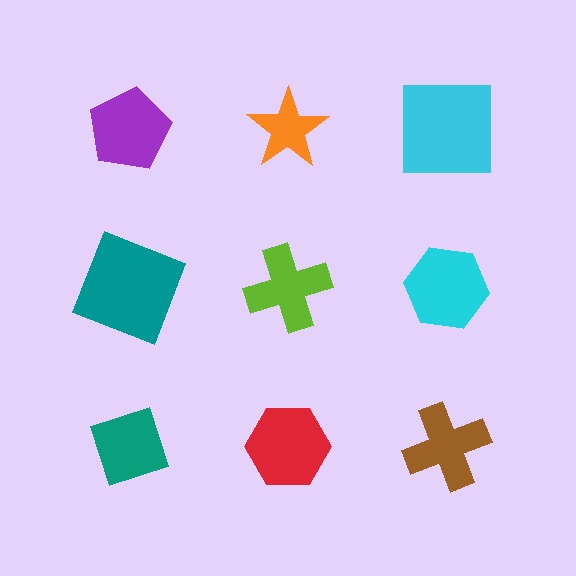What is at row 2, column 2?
A lime cross.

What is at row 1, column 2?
An orange star.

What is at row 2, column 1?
A teal square.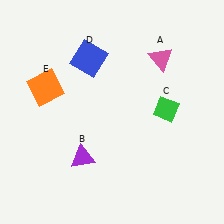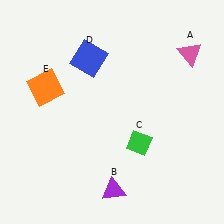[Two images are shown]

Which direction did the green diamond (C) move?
The green diamond (C) moved down.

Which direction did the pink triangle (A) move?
The pink triangle (A) moved right.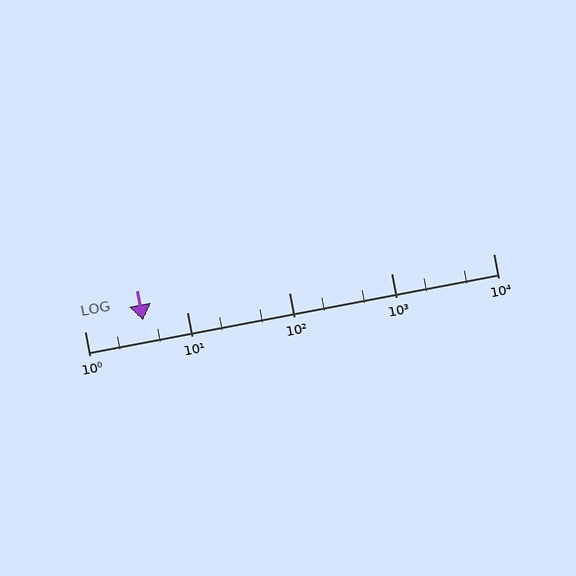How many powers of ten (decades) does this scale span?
The scale spans 4 decades, from 1 to 10000.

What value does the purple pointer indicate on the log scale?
The pointer indicates approximately 3.7.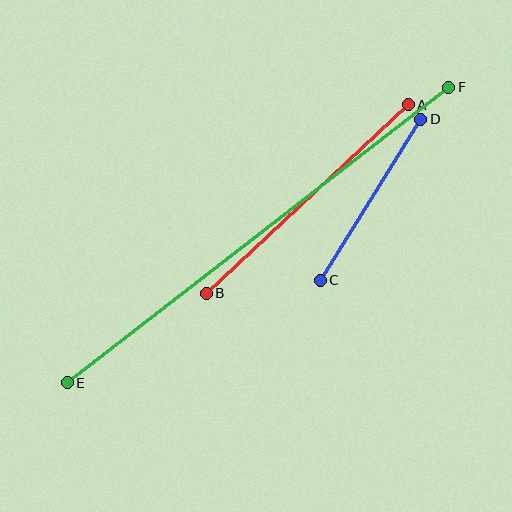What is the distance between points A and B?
The distance is approximately 276 pixels.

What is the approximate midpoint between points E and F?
The midpoint is at approximately (258, 235) pixels.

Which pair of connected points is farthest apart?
Points E and F are farthest apart.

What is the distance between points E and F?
The distance is approximately 483 pixels.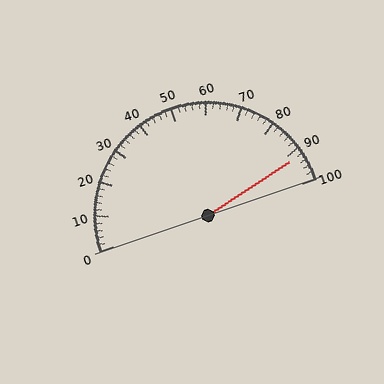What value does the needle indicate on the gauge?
The needle indicates approximately 92.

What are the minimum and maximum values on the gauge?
The gauge ranges from 0 to 100.